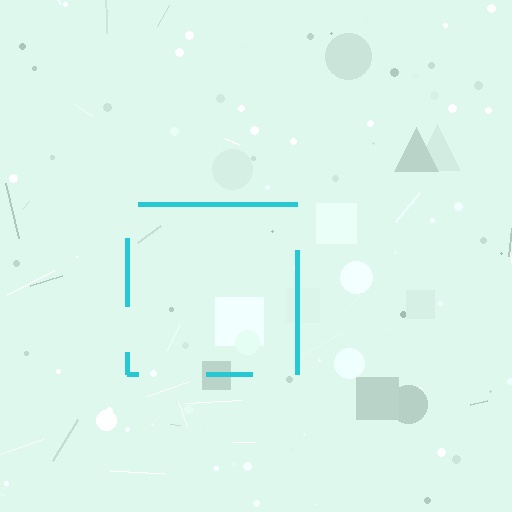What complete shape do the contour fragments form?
The contour fragments form a square.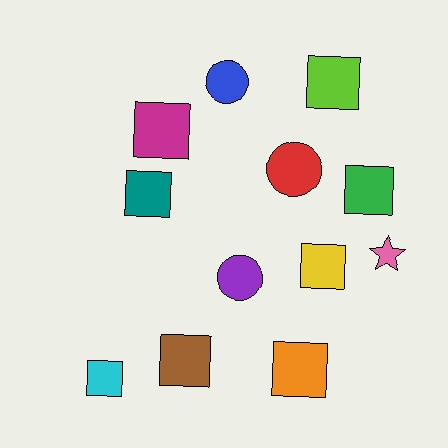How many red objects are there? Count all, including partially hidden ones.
There is 1 red object.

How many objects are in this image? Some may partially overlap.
There are 12 objects.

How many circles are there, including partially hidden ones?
There are 3 circles.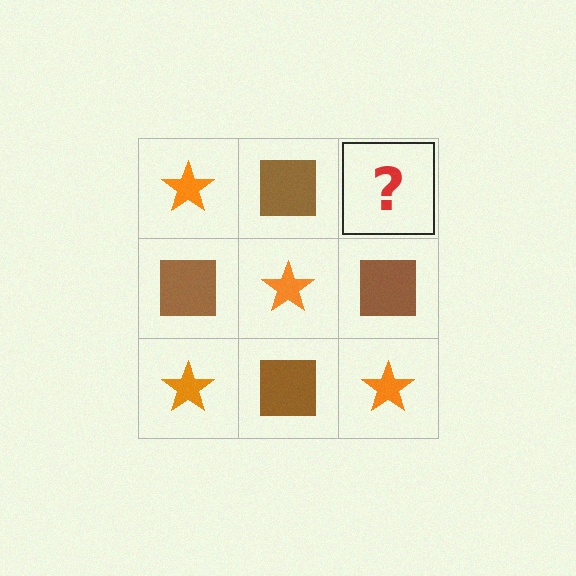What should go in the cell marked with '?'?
The missing cell should contain an orange star.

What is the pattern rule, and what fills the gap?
The rule is that it alternates orange star and brown square in a checkerboard pattern. The gap should be filled with an orange star.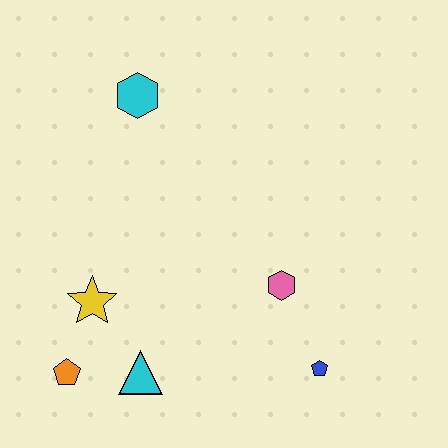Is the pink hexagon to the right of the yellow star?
Yes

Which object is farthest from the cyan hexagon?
The blue pentagon is farthest from the cyan hexagon.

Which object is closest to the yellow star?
The orange pentagon is closest to the yellow star.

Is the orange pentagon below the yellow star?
Yes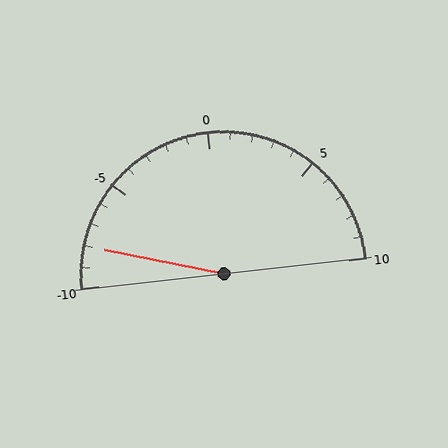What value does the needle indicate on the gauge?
The needle indicates approximately -8.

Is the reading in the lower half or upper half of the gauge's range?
The reading is in the lower half of the range (-10 to 10).